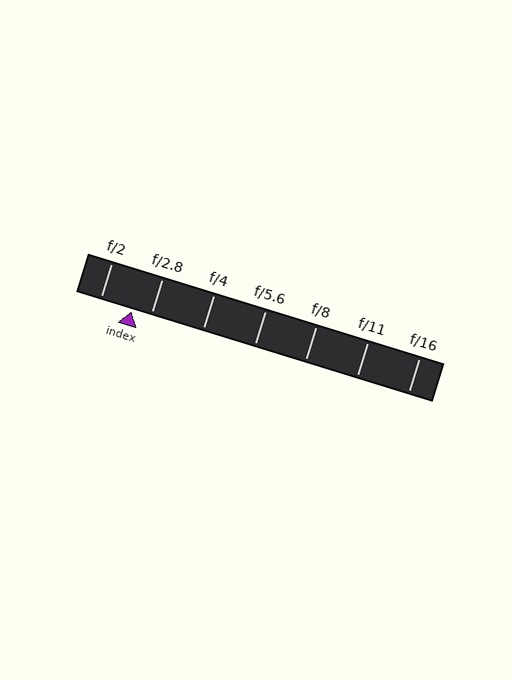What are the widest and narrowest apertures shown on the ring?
The widest aperture shown is f/2 and the narrowest is f/16.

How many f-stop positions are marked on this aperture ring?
There are 7 f-stop positions marked.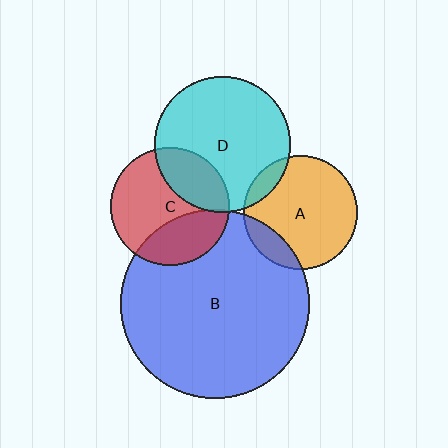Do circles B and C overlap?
Yes.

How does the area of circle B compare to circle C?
Approximately 2.5 times.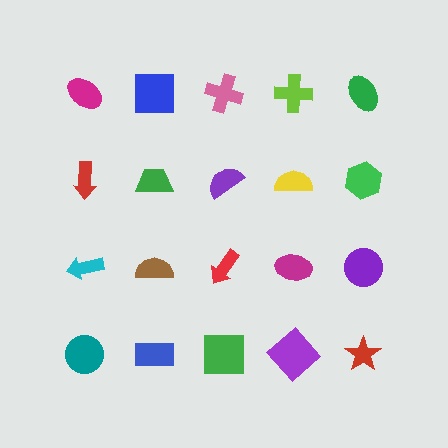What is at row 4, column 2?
A blue rectangle.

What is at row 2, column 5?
A green hexagon.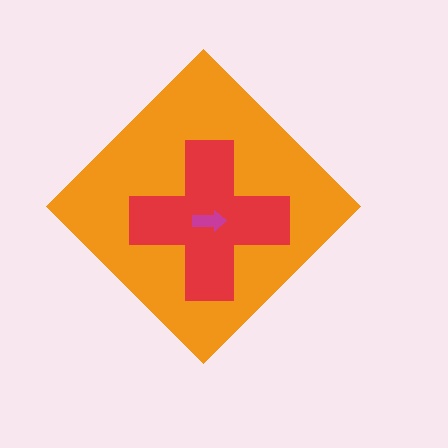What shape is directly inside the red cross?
The magenta arrow.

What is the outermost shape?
The orange diamond.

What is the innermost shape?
The magenta arrow.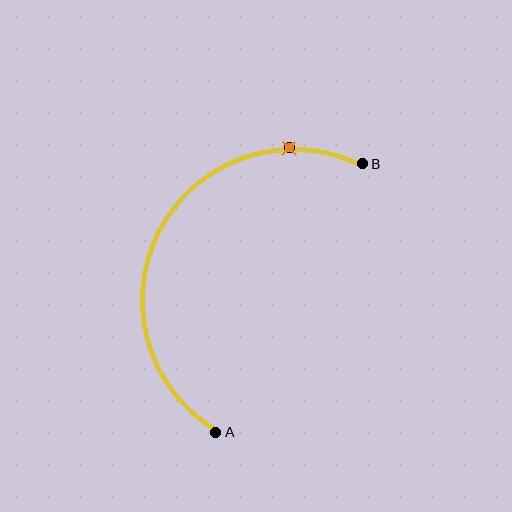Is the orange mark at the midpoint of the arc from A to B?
No. The orange mark lies on the arc but is closer to endpoint B. The arc midpoint would be at the point on the curve equidistant along the arc from both A and B.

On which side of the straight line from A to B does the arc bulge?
The arc bulges to the left of the straight line connecting A and B.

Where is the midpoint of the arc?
The arc midpoint is the point on the curve farthest from the straight line joining A and B. It sits to the left of that line.